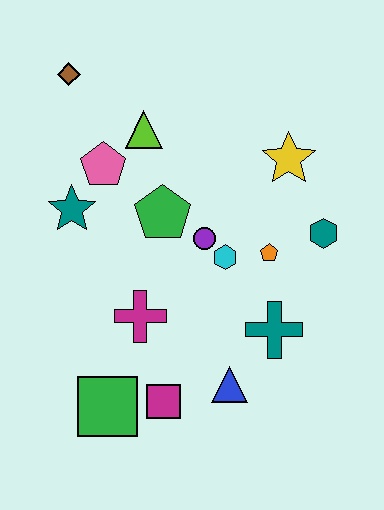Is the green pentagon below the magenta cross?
No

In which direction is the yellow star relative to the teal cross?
The yellow star is above the teal cross.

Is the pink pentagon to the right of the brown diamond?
Yes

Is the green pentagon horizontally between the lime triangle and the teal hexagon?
Yes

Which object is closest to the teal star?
The pink pentagon is closest to the teal star.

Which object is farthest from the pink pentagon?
The blue triangle is farthest from the pink pentagon.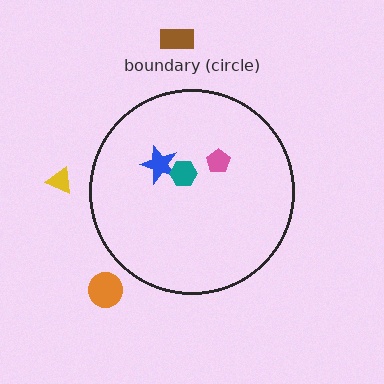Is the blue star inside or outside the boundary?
Inside.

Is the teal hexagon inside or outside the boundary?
Inside.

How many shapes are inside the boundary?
3 inside, 3 outside.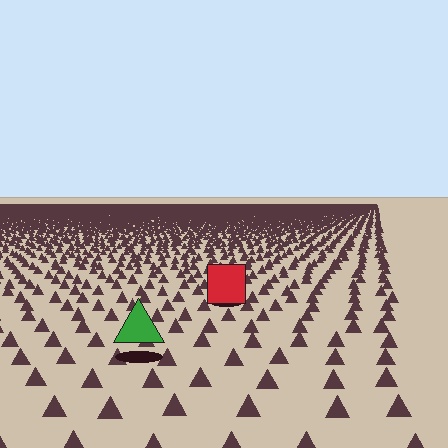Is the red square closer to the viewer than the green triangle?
No. The green triangle is closer — you can tell from the texture gradient: the ground texture is coarser near it.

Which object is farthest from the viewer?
The red square is farthest from the viewer. It appears smaller and the ground texture around it is denser.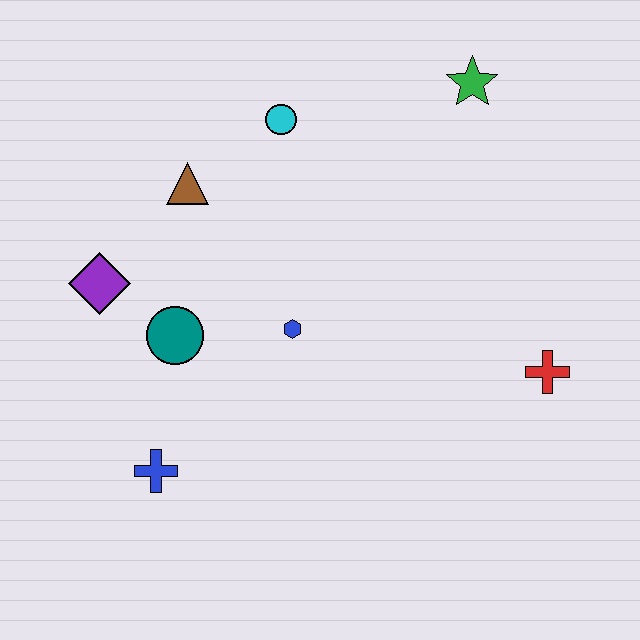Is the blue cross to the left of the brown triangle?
Yes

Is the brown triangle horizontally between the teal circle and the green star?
Yes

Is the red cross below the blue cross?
No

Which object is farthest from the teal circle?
The green star is farthest from the teal circle.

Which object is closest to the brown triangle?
The cyan circle is closest to the brown triangle.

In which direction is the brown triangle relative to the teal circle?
The brown triangle is above the teal circle.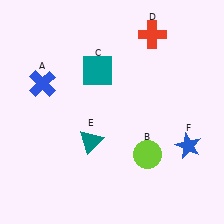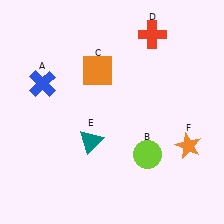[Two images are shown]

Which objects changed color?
C changed from teal to orange. F changed from blue to orange.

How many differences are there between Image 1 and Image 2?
There are 2 differences between the two images.